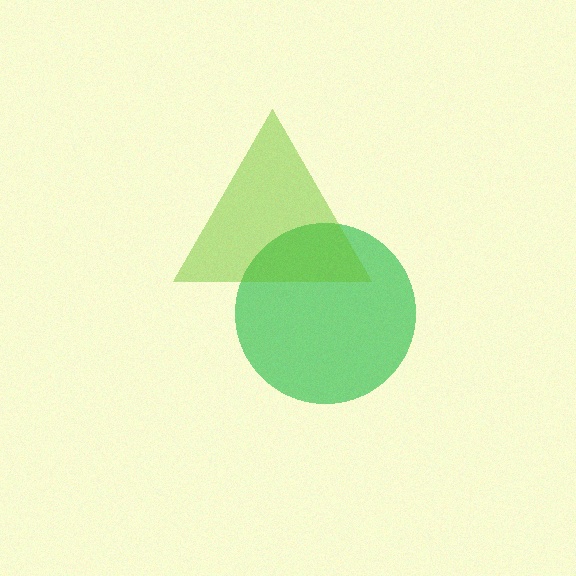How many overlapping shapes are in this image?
There are 2 overlapping shapes in the image.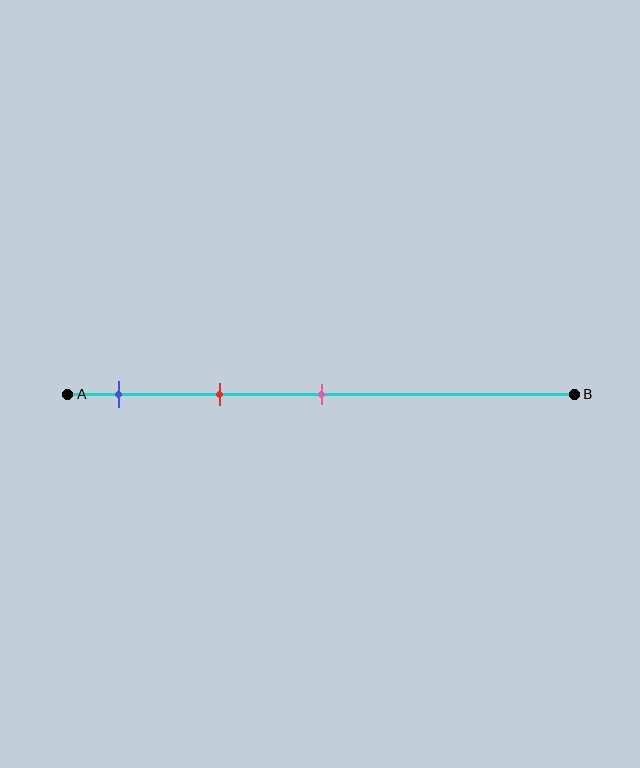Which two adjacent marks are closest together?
The blue and red marks are the closest adjacent pair.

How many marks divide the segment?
There are 3 marks dividing the segment.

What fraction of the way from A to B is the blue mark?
The blue mark is approximately 10% (0.1) of the way from A to B.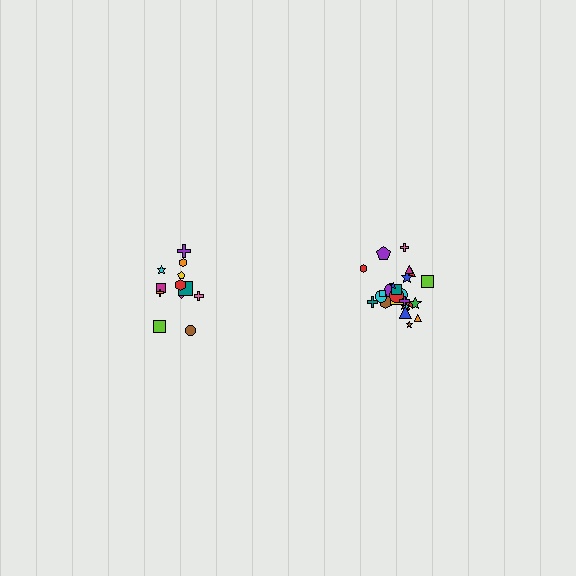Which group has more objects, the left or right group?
The right group.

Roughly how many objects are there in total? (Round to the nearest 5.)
Roughly 35 objects in total.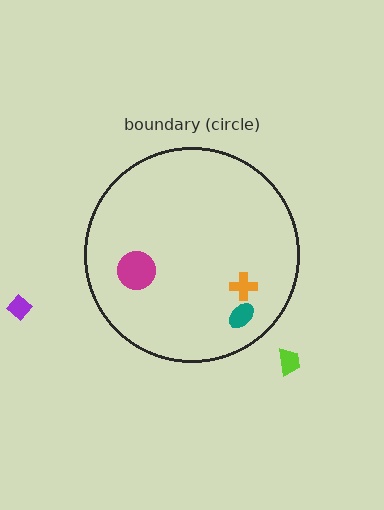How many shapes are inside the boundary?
3 inside, 2 outside.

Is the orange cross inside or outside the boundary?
Inside.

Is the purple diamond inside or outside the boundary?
Outside.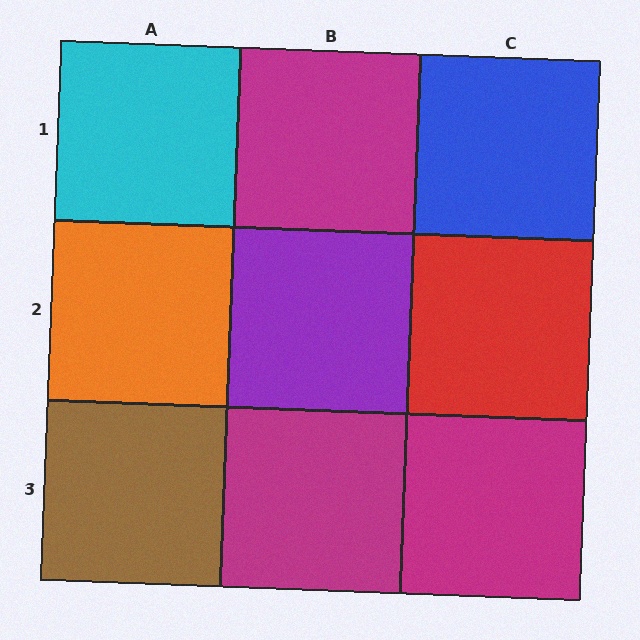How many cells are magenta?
3 cells are magenta.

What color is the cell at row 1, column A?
Cyan.